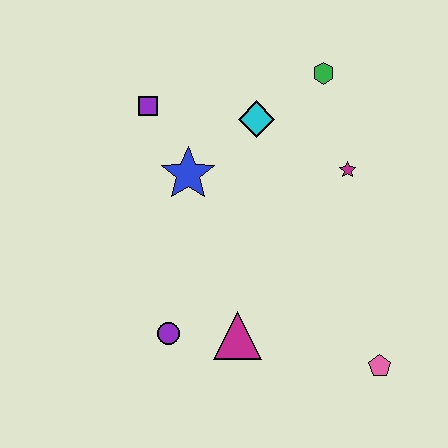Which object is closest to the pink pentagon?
The magenta triangle is closest to the pink pentagon.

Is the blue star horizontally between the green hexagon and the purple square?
Yes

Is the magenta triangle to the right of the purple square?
Yes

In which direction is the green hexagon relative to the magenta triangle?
The green hexagon is above the magenta triangle.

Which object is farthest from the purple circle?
The green hexagon is farthest from the purple circle.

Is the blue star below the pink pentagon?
No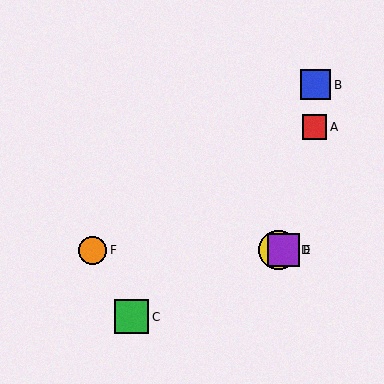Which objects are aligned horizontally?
Objects D, E, F are aligned horizontally.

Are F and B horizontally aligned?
No, F is at y≈250 and B is at y≈85.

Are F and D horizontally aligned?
Yes, both are at y≈250.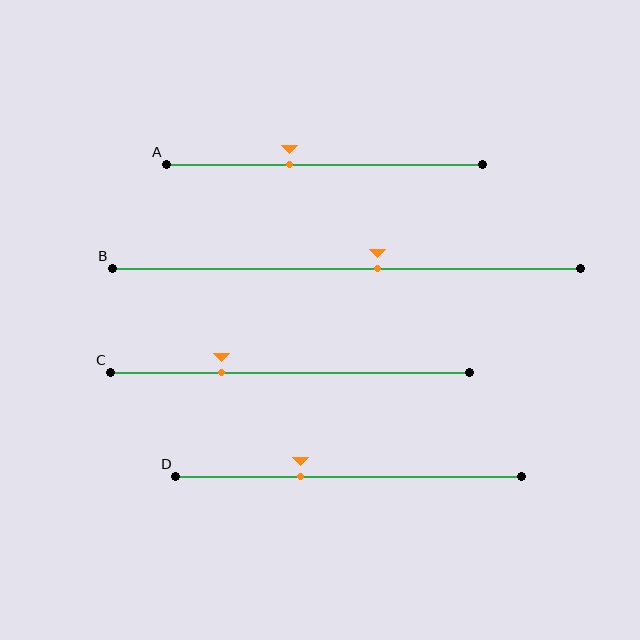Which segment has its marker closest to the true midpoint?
Segment B has its marker closest to the true midpoint.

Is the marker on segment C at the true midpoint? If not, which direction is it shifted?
No, the marker on segment C is shifted to the left by about 19% of the segment length.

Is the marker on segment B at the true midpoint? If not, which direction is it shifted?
No, the marker on segment B is shifted to the right by about 7% of the segment length.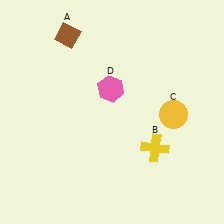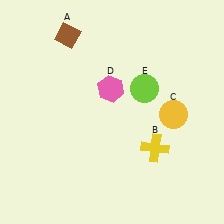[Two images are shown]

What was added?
A lime circle (E) was added in Image 2.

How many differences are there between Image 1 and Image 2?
There is 1 difference between the two images.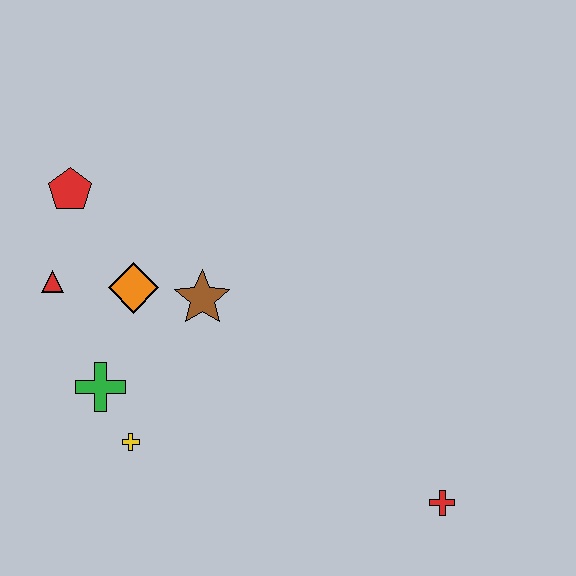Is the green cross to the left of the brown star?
Yes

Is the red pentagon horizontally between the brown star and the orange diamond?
No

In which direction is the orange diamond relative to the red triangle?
The orange diamond is to the right of the red triangle.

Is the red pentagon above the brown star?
Yes